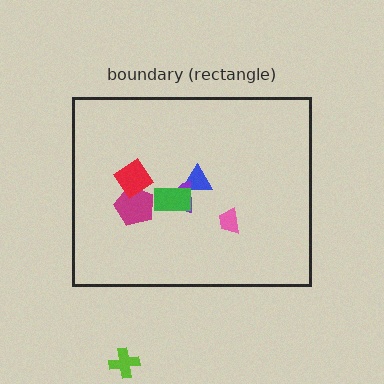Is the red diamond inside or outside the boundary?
Inside.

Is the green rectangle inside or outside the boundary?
Inside.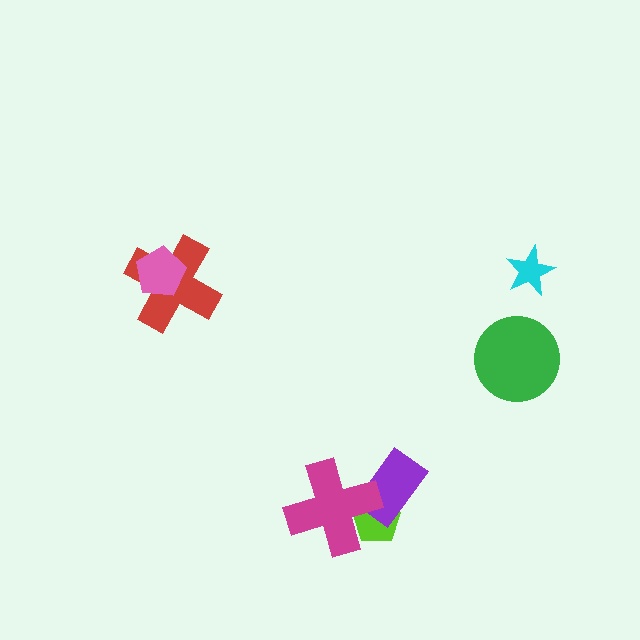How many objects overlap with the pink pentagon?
1 object overlaps with the pink pentagon.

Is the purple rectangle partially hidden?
Yes, it is partially covered by another shape.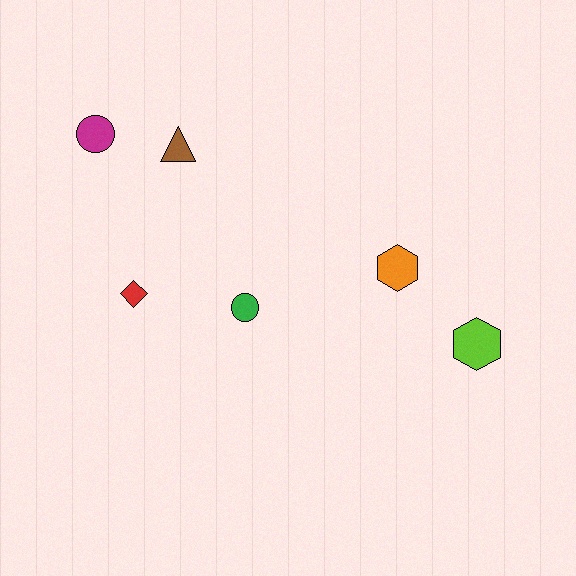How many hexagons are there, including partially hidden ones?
There are 2 hexagons.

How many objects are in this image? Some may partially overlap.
There are 6 objects.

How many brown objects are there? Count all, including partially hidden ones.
There is 1 brown object.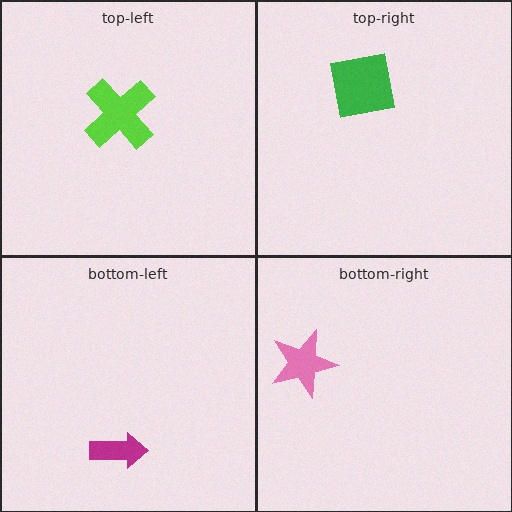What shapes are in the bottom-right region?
The pink star.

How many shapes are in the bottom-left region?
1.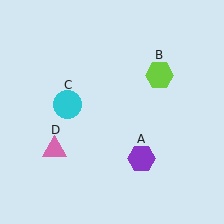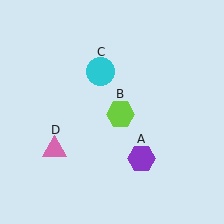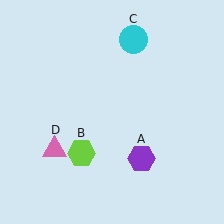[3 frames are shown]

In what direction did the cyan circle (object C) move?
The cyan circle (object C) moved up and to the right.